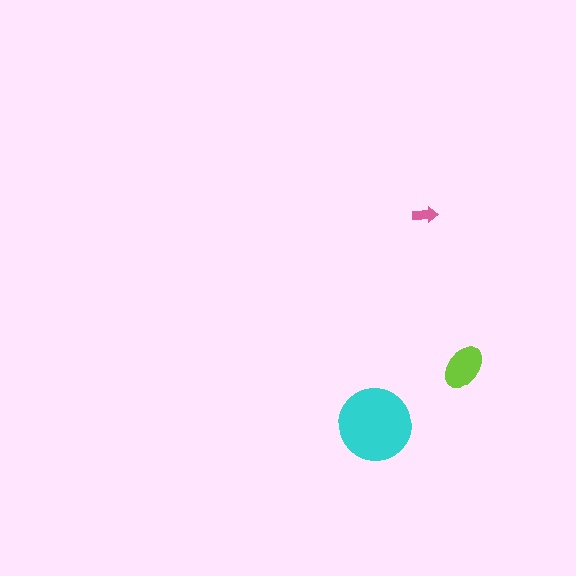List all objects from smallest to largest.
The pink arrow, the lime ellipse, the cyan circle.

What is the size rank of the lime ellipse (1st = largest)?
2nd.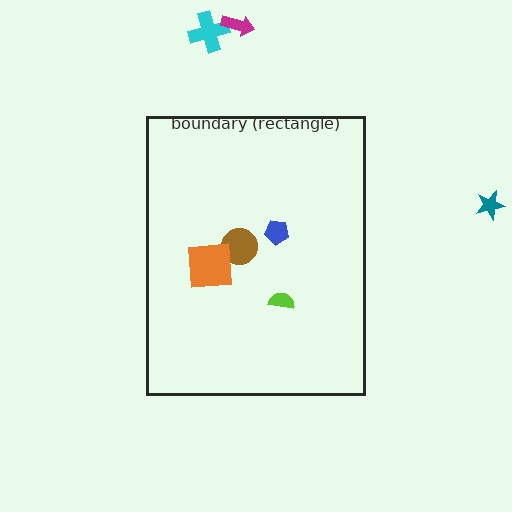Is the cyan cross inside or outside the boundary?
Outside.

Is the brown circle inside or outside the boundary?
Inside.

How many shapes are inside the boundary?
4 inside, 3 outside.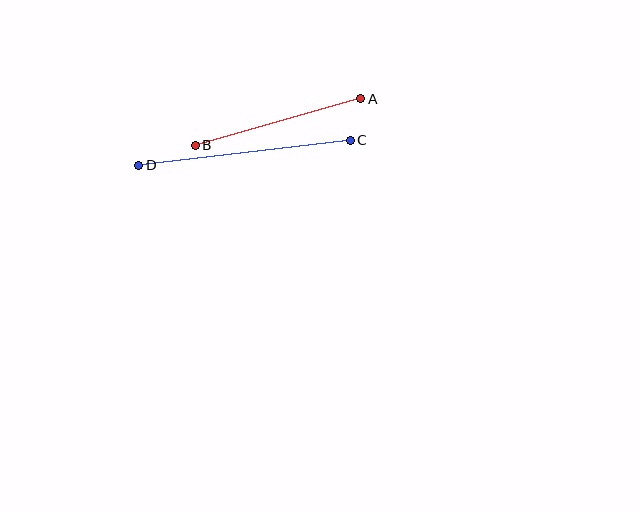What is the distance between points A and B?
The distance is approximately 172 pixels.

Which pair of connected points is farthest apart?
Points C and D are farthest apart.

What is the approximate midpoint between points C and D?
The midpoint is at approximately (245, 153) pixels.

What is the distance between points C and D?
The distance is approximately 213 pixels.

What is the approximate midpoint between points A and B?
The midpoint is at approximately (278, 122) pixels.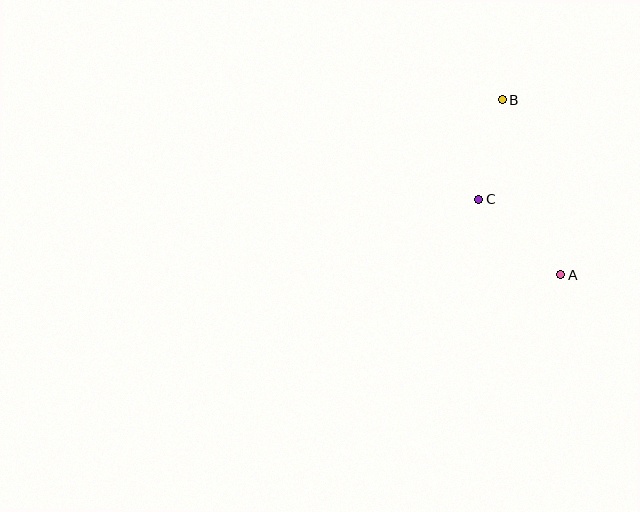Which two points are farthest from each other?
Points A and B are farthest from each other.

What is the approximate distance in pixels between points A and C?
The distance between A and C is approximately 111 pixels.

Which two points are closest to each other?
Points B and C are closest to each other.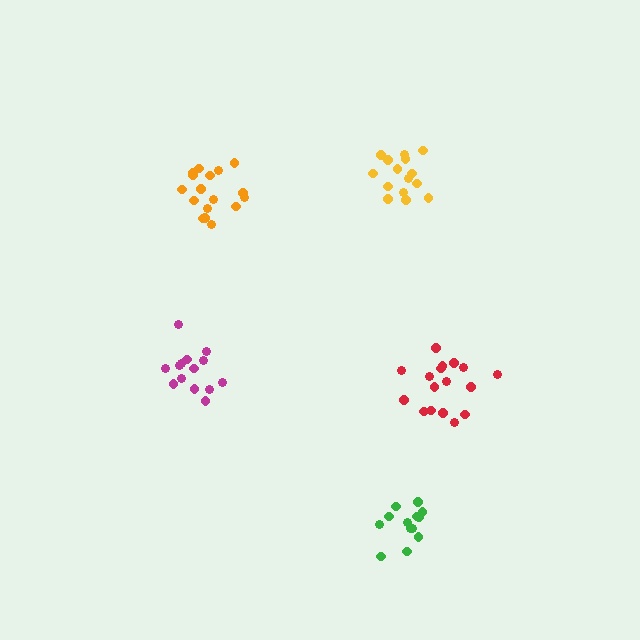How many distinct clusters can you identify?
There are 5 distinct clusters.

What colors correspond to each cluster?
The clusters are colored: green, magenta, yellow, orange, red.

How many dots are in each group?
Group 1: 13 dots, Group 2: 14 dots, Group 3: 15 dots, Group 4: 17 dots, Group 5: 17 dots (76 total).